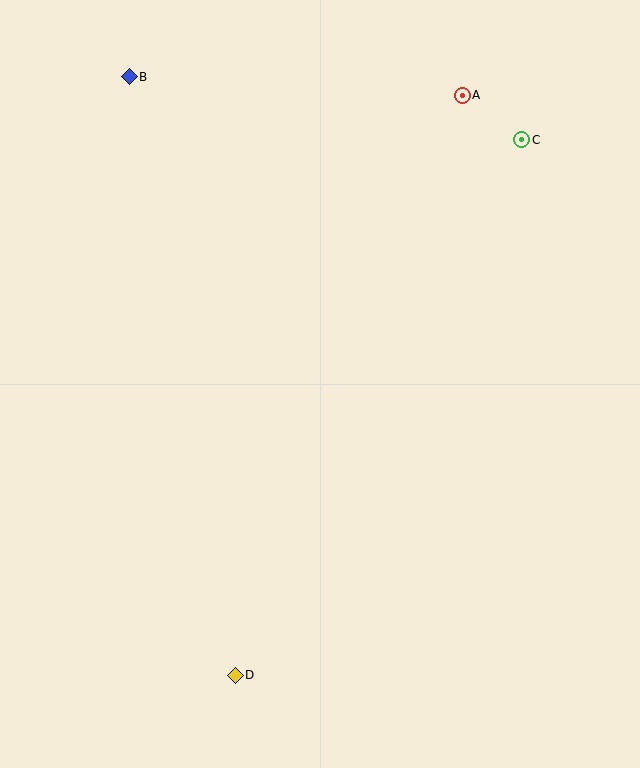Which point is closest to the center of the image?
Point D at (235, 675) is closest to the center.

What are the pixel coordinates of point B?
Point B is at (129, 77).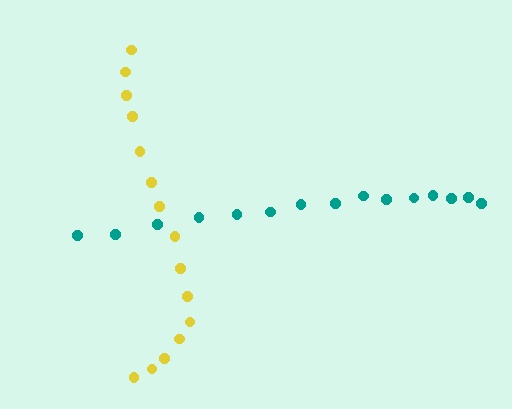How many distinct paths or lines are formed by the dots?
There are 2 distinct paths.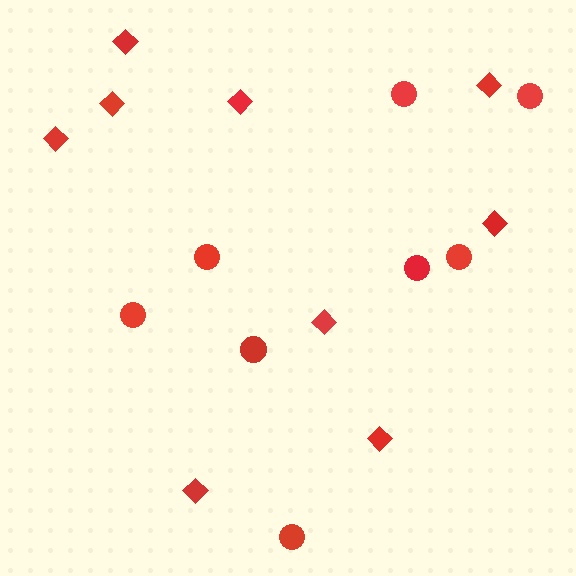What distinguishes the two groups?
There are 2 groups: one group of diamonds (9) and one group of circles (8).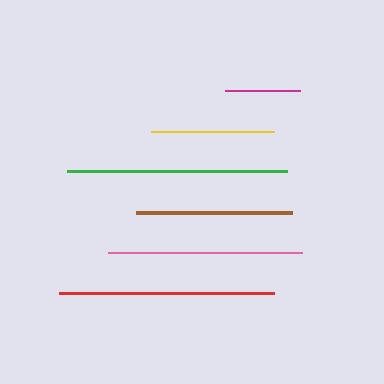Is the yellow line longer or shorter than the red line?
The red line is longer than the yellow line.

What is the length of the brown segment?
The brown segment is approximately 155 pixels long.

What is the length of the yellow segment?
The yellow segment is approximately 123 pixels long.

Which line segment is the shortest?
The magenta line is the shortest at approximately 75 pixels.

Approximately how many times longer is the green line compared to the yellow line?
The green line is approximately 1.8 times the length of the yellow line.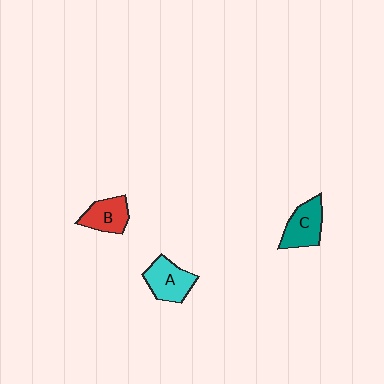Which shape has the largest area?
Shape A (cyan).